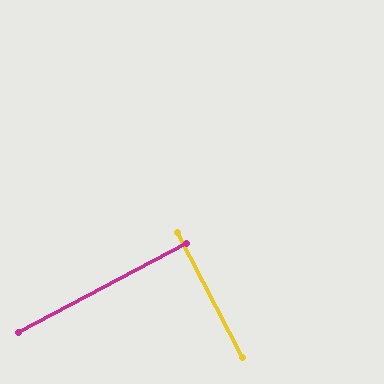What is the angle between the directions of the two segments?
Approximately 90 degrees.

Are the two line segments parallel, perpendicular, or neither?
Perpendicular — they meet at approximately 90°.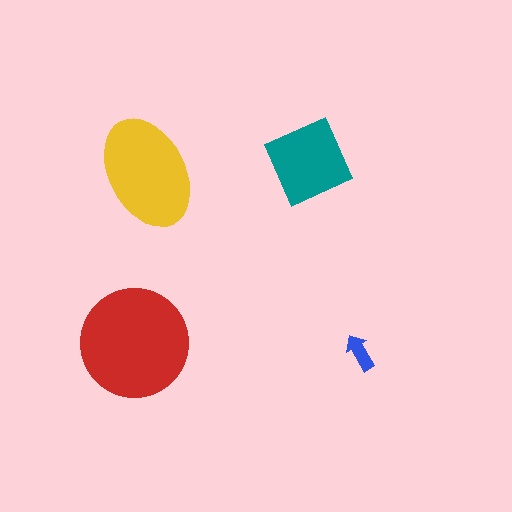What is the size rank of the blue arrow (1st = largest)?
4th.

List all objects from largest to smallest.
The red circle, the yellow ellipse, the teal diamond, the blue arrow.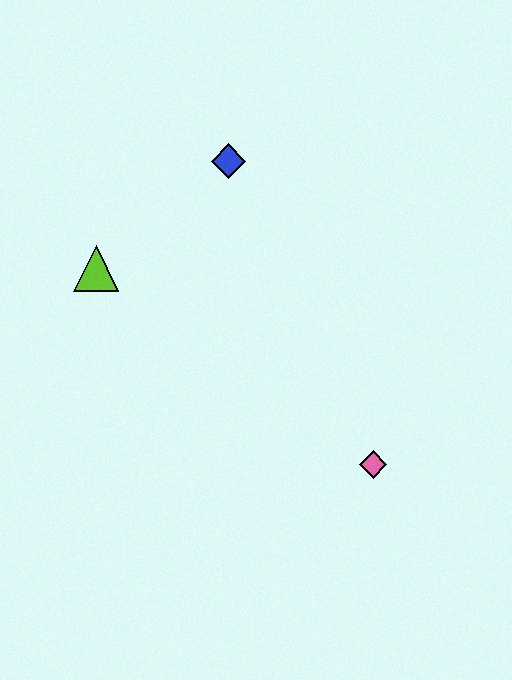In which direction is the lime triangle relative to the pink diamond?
The lime triangle is to the left of the pink diamond.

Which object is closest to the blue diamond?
The lime triangle is closest to the blue diamond.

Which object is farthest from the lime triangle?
The pink diamond is farthest from the lime triangle.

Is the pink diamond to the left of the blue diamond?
No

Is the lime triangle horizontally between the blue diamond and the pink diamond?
No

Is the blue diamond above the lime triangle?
Yes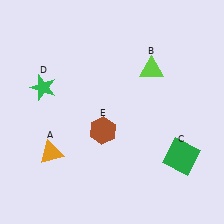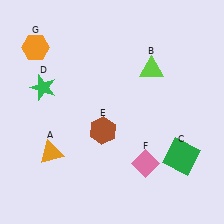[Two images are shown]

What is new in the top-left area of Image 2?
An orange hexagon (G) was added in the top-left area of Image 2.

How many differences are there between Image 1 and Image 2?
There are 2 differences between the two images.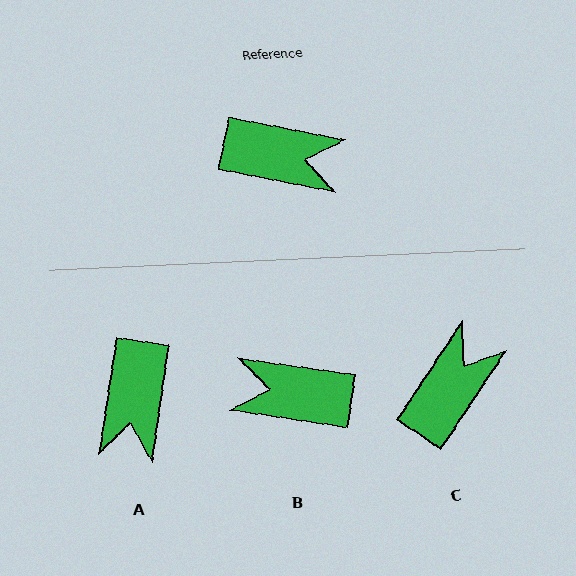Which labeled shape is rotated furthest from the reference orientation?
B, about 177 degrees away.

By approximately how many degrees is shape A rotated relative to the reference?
Approximately 87 degrees clockwise.